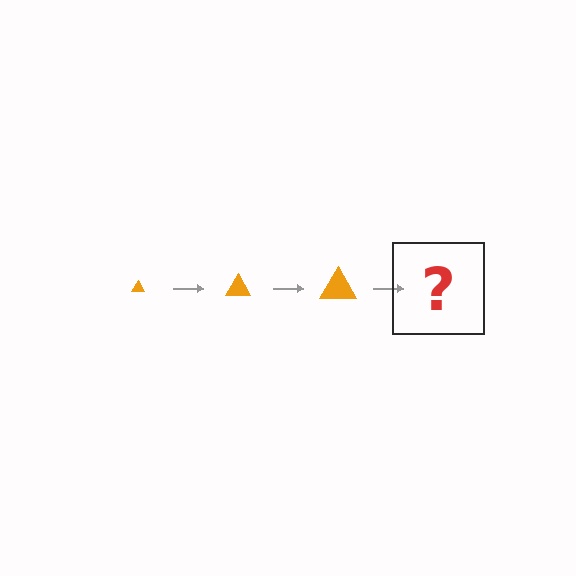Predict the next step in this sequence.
The next step is an orange triangle, larger than the previous one.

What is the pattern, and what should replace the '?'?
The pattern is that the triangle gets progressively larger each step. The '?' should be an orange triangle, larger than the previous one.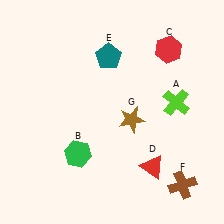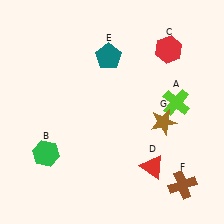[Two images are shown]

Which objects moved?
The objects that moved are: the green hexagon (B), the brown star (G).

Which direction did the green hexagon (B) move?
The green hexagon (B) moved left.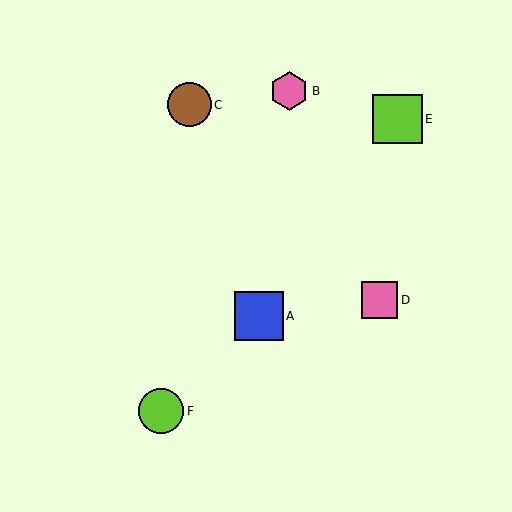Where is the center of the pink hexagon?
The center of the pink hexagon is at (289, 91).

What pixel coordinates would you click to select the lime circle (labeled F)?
Click at (161, 411) to select the lime circle F.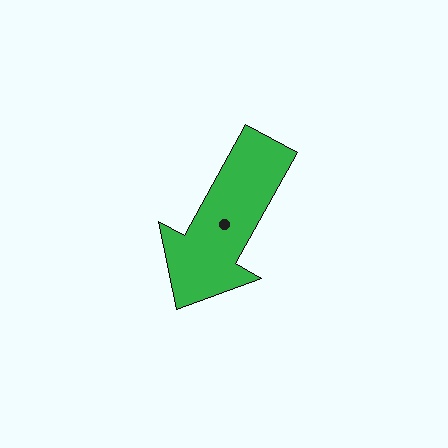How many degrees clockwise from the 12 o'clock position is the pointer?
Approximately 209 degrees.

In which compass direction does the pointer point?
Southwest.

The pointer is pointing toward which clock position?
Roughly 7 o'clock.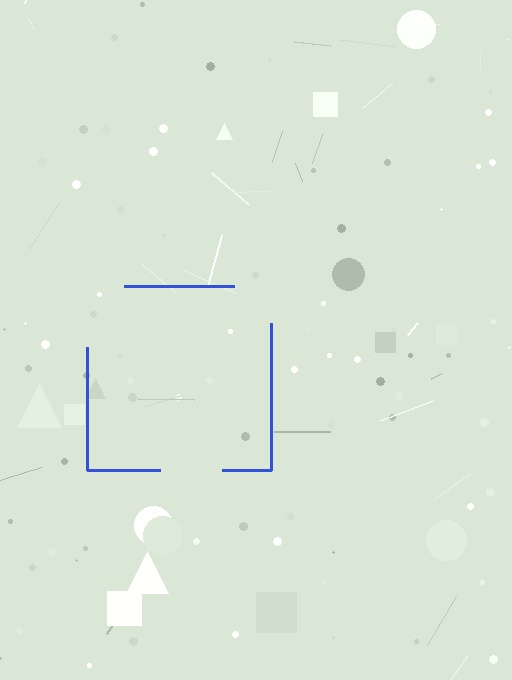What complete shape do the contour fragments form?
The contour fragments form a square.